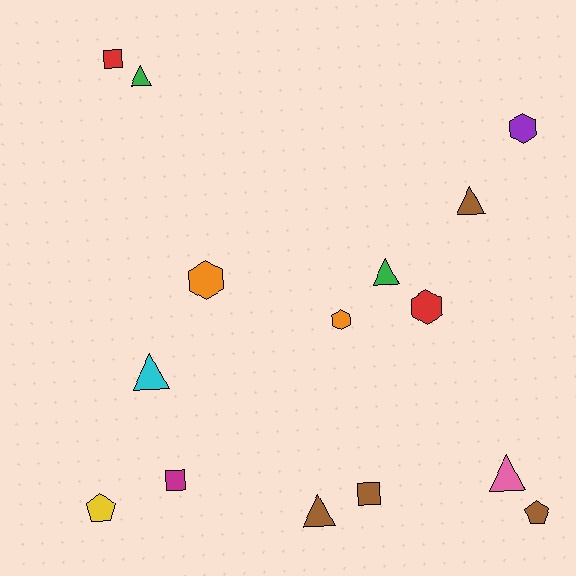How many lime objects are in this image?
There are no lime objects.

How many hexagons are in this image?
There are 4 hexagons.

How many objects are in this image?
There are 15 objects.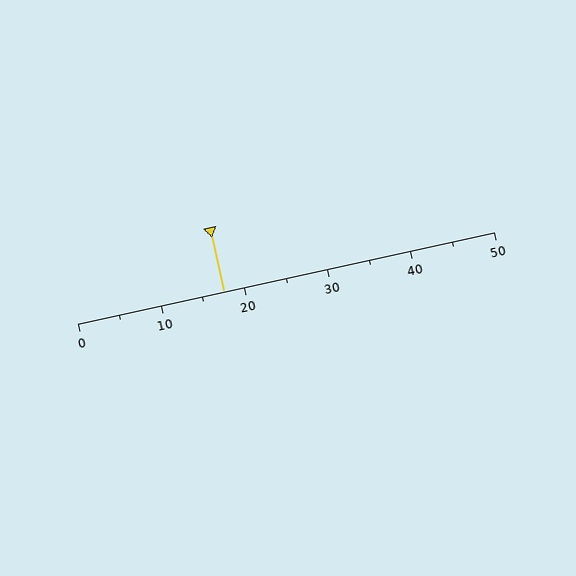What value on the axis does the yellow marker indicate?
The marker indicates approximately 17.5.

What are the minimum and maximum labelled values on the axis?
The axis runs from 0 to 50.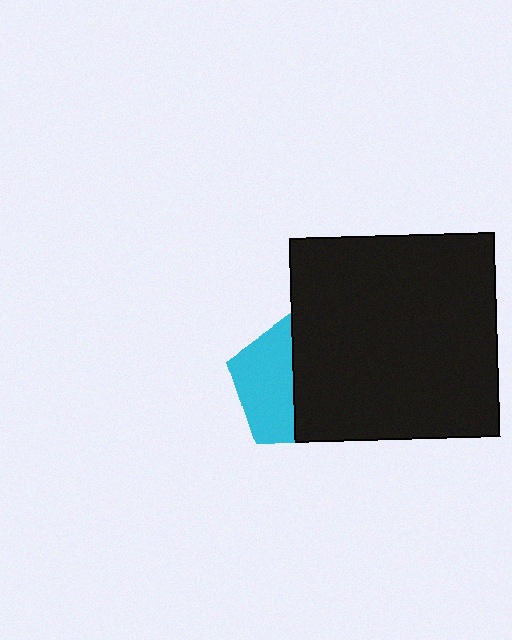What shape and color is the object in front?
The object in front is a black square.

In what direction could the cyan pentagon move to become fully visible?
The cyan pentagon could move left. That would shift it out from behind the black square entirely.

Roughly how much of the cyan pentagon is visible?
About half of it is visible (roughly 46%).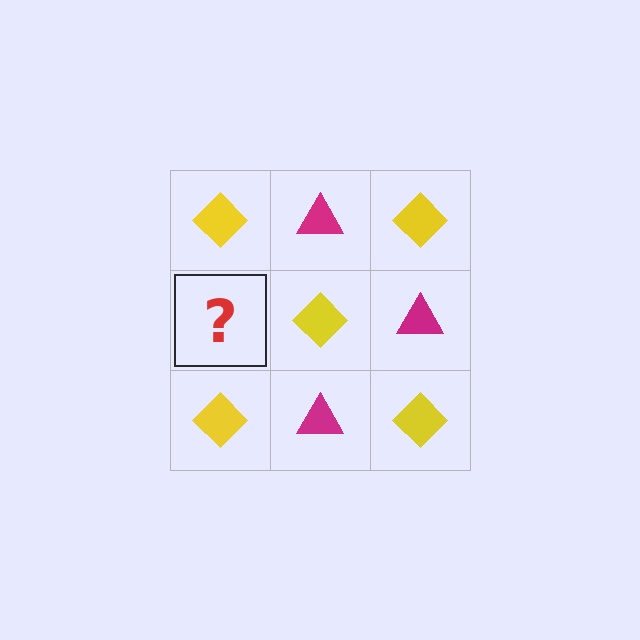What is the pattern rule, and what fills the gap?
The rule is that it alternates yellow diamond and magenta triangle in a checkerboard pattern. The gap should be filled with a magenta triangle.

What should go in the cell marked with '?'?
The missing cell should contain a magenta triangle.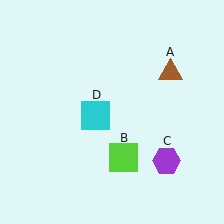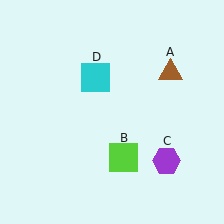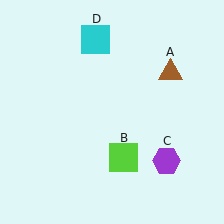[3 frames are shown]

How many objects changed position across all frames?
1 object changed position: cyan square (object D).